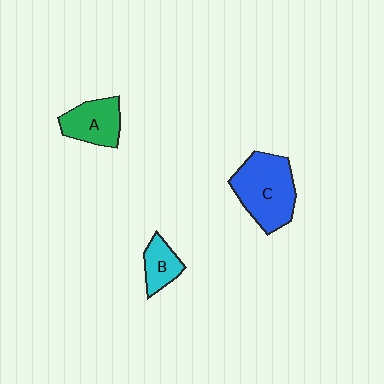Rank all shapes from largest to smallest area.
From largest to smallest: C (blue), A (green), B (cyan).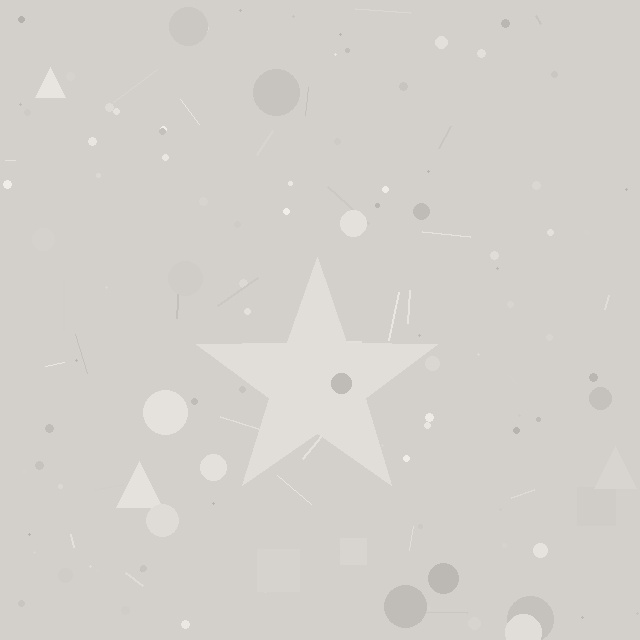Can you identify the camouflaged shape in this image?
The camouflaged shape is a star.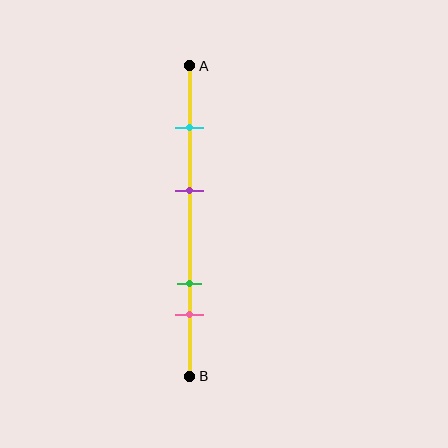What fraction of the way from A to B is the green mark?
The green mark is approximately 70% (0.7) of the way from A to B.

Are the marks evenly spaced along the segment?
No, the marks are not evenly spaced.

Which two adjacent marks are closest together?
The green and pink marks are the closest adjacent pair.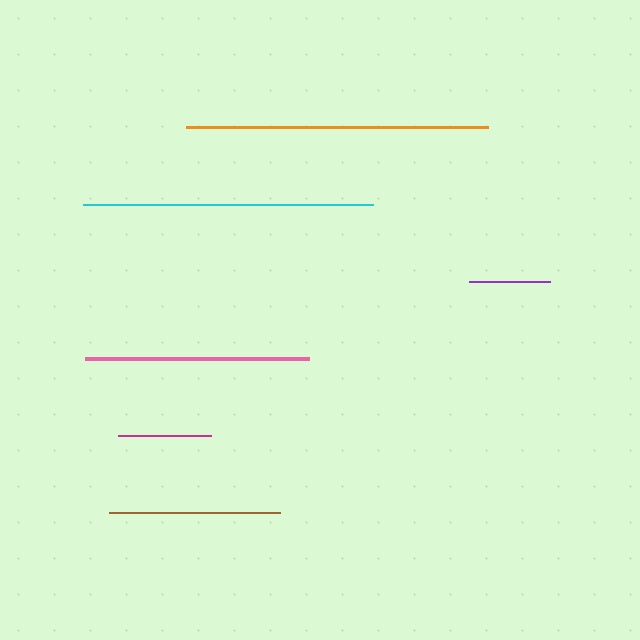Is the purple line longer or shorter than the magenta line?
The magenta line is longer than the purple line.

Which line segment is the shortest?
The purple line is the shortest at approximately 82 pixels.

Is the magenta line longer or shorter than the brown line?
The brown line is longer than the magenta line.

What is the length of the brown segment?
The brown segment is approximately 171 pixels long.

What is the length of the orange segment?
The orange segment is approximately 302 pixels long.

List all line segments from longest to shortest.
From longest to shortest: orange, cyan, pink, brown, magenta, purple.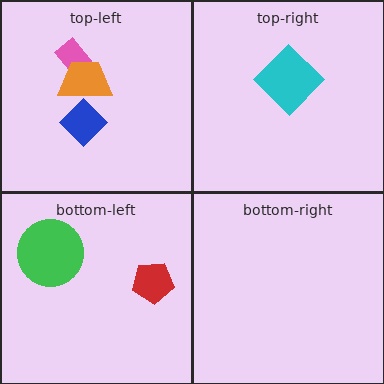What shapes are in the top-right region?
The cyan diamond.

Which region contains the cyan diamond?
The top-right region.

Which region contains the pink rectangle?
The top-left region.